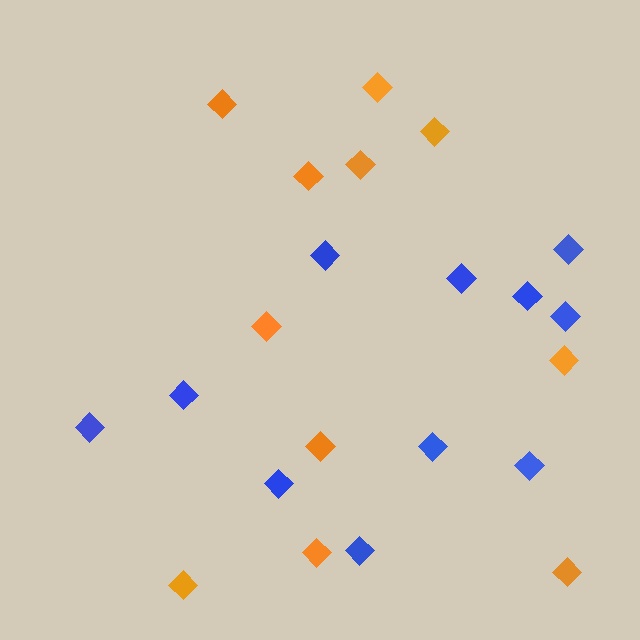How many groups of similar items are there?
There are 2 groups: one group of blue diamonds (11) and one group of orange diamonds (11).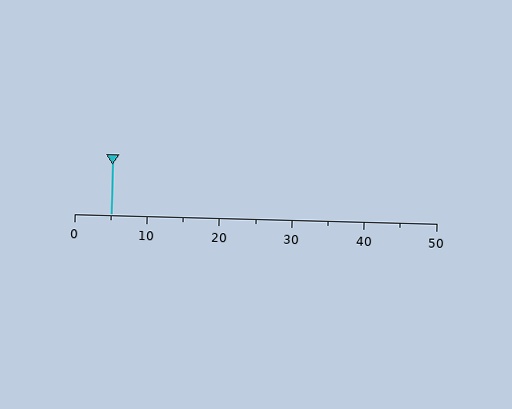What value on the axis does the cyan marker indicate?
The marker indicates approximately 5.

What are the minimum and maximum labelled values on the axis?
The axis runs from 0 to 50.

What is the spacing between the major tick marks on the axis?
The major ticks are spaced 10 apart.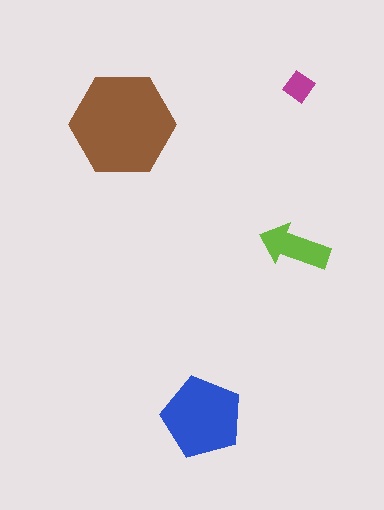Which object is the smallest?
The magenta diamond.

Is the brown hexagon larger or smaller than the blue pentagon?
Larger.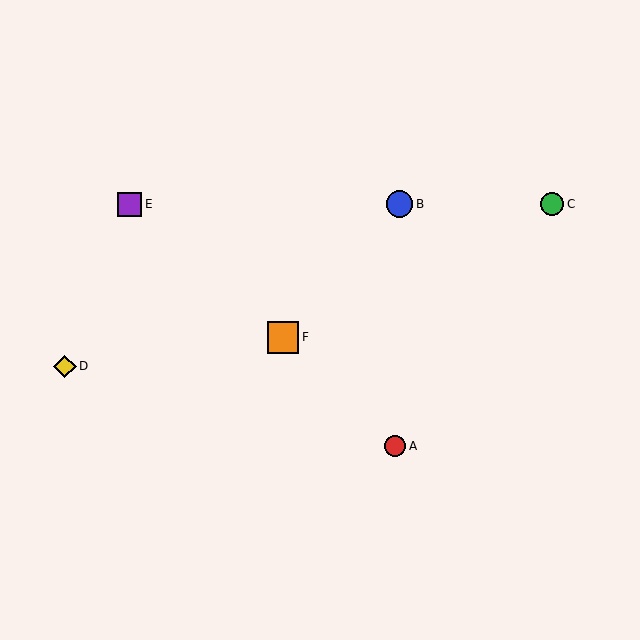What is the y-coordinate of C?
Object C is at y≈204.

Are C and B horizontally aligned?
Yes, both are at y≈204.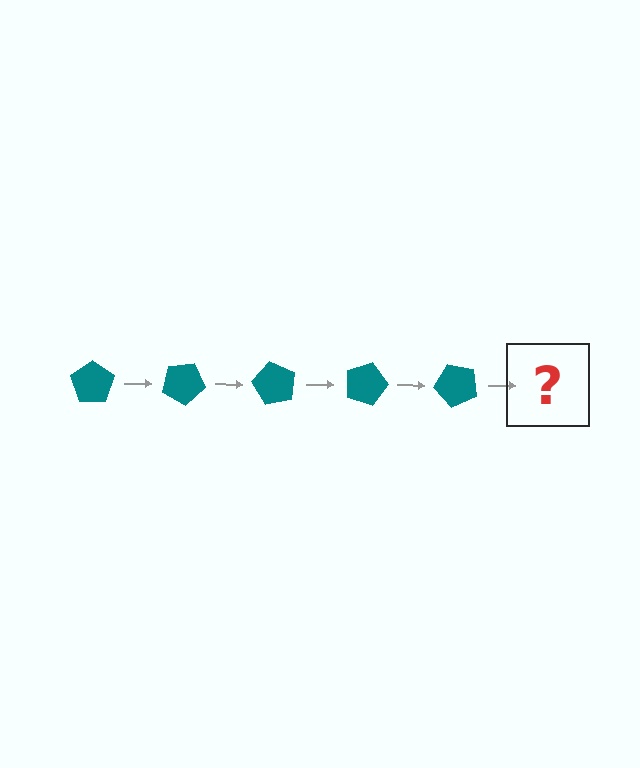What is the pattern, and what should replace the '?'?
The pattern is that the pentagon rotates 30 degrees each step. The '?' should be a teal pentagon rotated 150 degrees.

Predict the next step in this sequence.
The next step is a teal pentagon rotated 150 degrees.